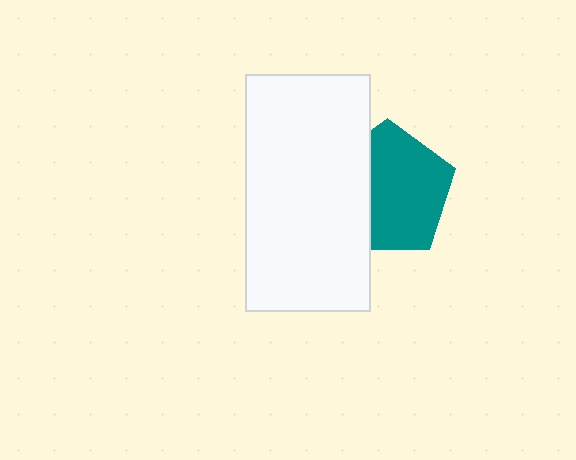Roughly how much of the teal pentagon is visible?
Most of it is visible (roughly 66%).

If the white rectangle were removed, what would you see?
You would see the complete teal pentagon.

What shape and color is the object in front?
The object in front is a white rectangle.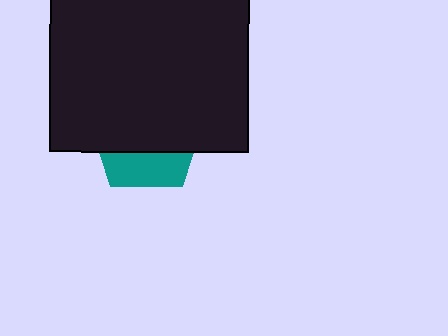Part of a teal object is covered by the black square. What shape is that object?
It is a pentagon.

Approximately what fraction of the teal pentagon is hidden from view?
Roughly 69% of the teal pentagon is hidden behind the black square.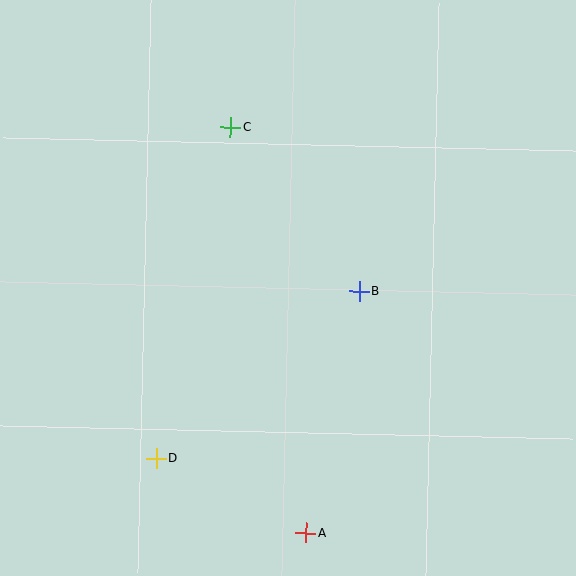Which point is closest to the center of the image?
Point B at (359, 291) is closest to the center.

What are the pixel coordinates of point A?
Point A is at (306, 533).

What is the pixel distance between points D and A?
The distance between D and A is 167 pixels.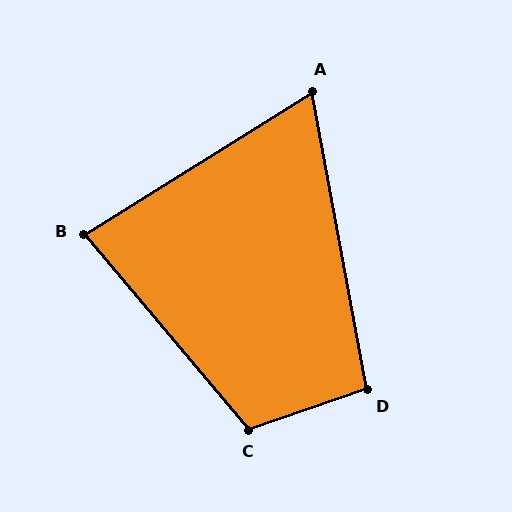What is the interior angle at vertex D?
Approximately 98 degrees (obtuse).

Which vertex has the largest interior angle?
C, at approximately 111 degrees.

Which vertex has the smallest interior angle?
A, at approximately 69 degrees.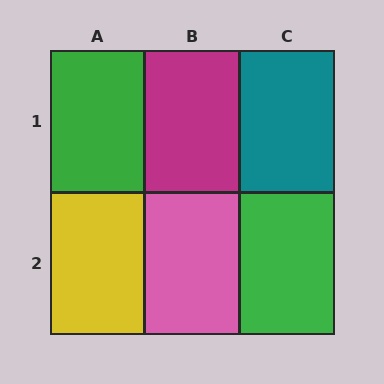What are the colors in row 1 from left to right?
Green, magenta, teal.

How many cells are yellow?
1 cell is yellow.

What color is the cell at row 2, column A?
Yellow.